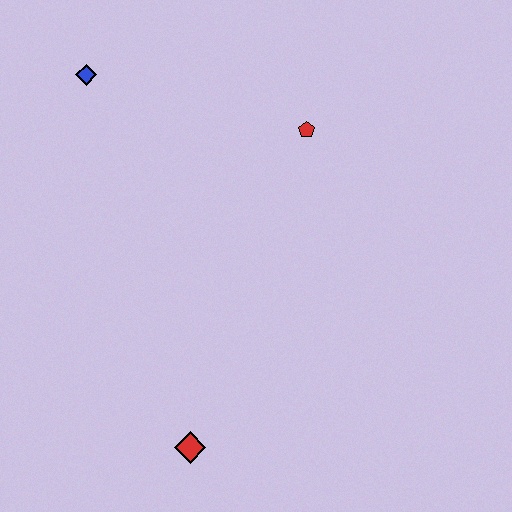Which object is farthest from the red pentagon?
The red diamond is farthest from the red pentagon.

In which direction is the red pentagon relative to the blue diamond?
The red pentagon is to the right of the blue diamond.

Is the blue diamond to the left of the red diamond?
Yes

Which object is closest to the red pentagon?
The blue diamond is closest to the red pentagon.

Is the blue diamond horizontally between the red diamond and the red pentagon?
No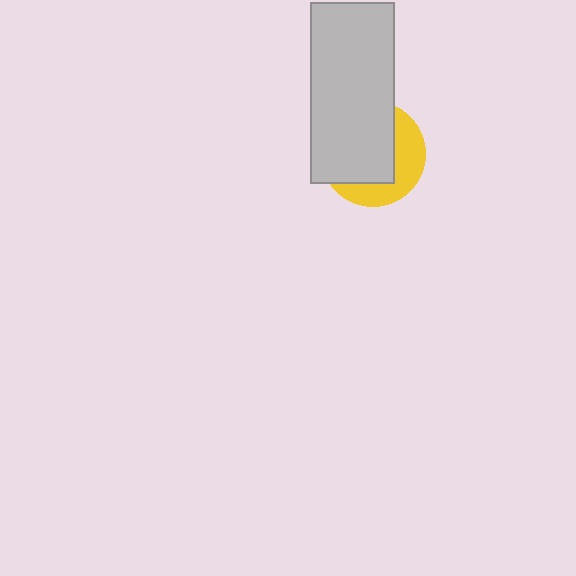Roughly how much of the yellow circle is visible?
A small part of it is visible (roughly 37%).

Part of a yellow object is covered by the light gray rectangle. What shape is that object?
It is a circle.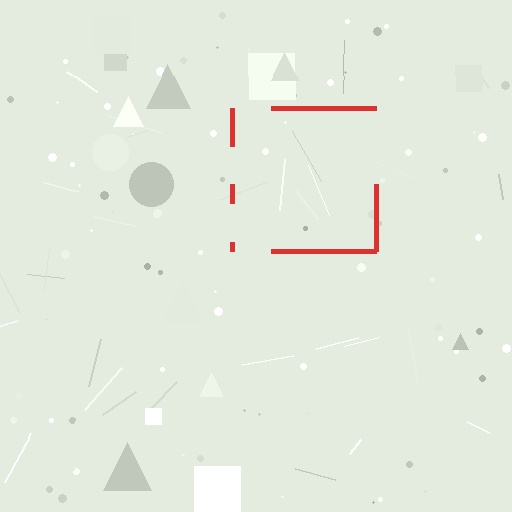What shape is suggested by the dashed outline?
The dashed outline suggests a square.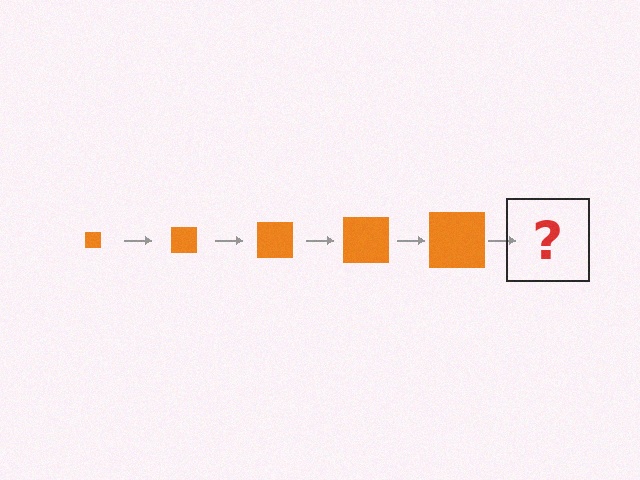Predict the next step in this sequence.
The next step is an orange square, larger than the previous one.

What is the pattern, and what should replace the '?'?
The pattern is that the square gets progressively larger each step. The '?' should be an orange square, larger than the previous one.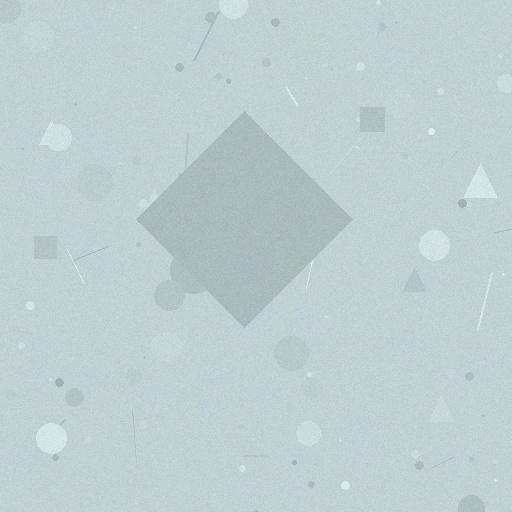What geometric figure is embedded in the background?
A diamond is embedded in the background.